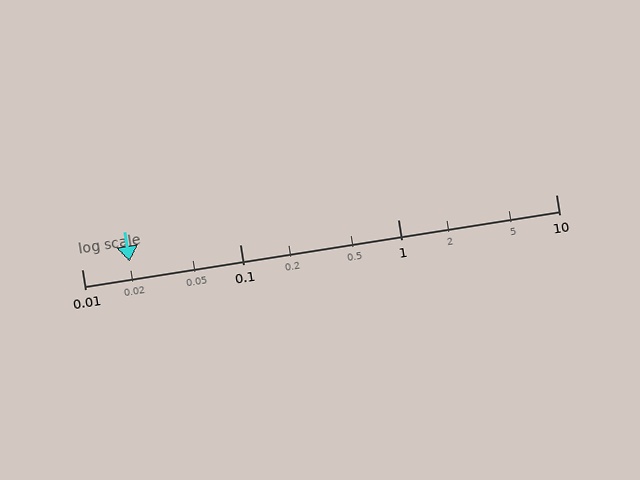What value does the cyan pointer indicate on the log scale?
The pointer indicates approximately 0.02.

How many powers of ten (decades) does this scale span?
The scale spans 3 decades, from 0.01 to 10.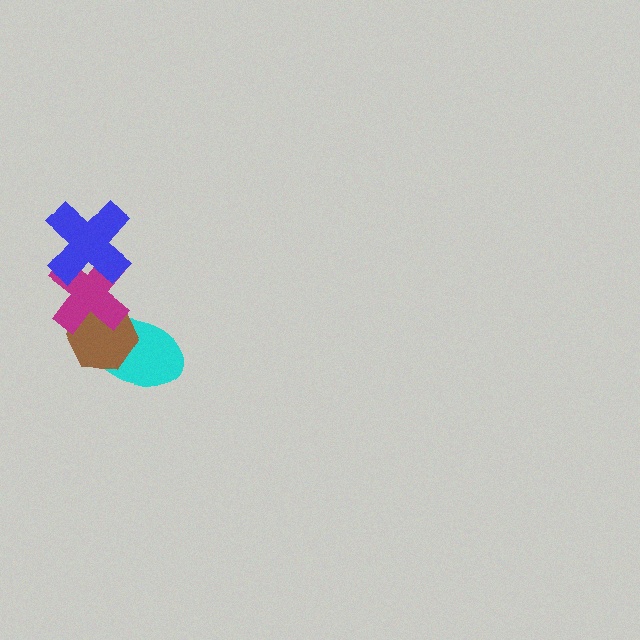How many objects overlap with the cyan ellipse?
2 objects overlap with the cyan ellipse.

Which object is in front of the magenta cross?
The blue cross is in front of the magenta cross.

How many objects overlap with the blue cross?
1 object overlaps with the blue cross.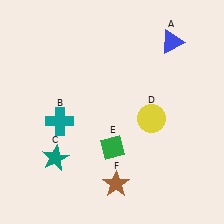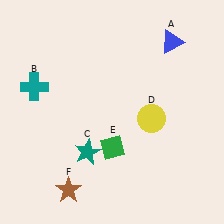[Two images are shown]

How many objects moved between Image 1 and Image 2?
3 objects moved between the two images.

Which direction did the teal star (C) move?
The teal star (C) moved right.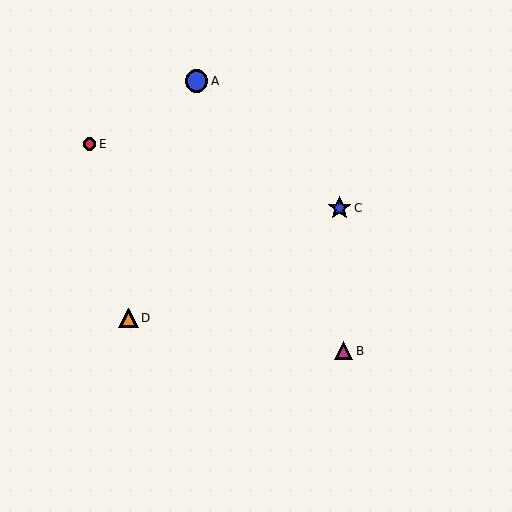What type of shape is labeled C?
Shape C is a blue star.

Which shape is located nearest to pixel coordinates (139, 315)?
The orange triangle (labeled D) at (129, 318) is nearest to that location.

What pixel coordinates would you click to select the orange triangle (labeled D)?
Click at (129, 318) to select the orange triangle D.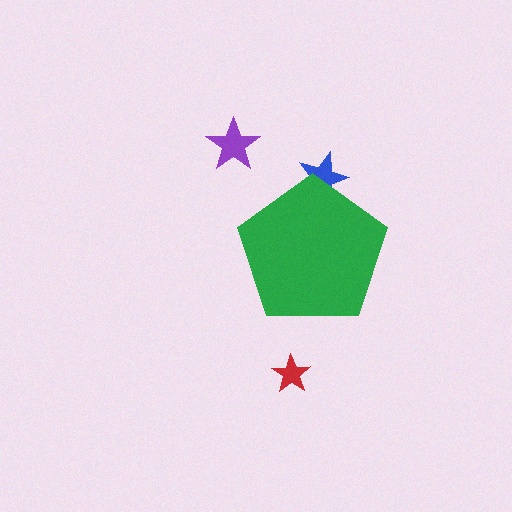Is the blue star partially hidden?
Yes, the blue star is partially hidden behind the green pentagon.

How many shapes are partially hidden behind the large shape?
1 shape is partially hidden.